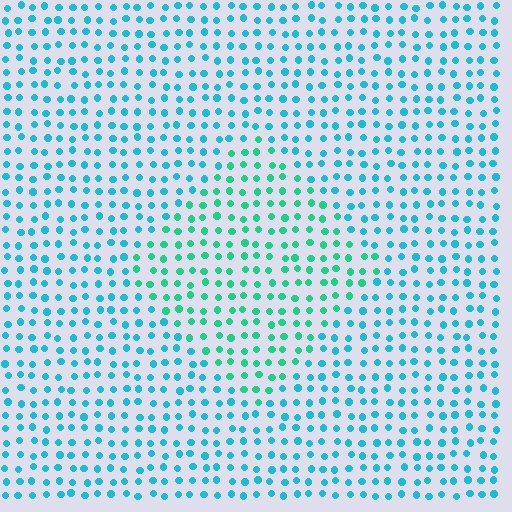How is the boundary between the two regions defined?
The boundary is defined purely by a slight shift in hue (about 30 degrees). Spacing, size, and orientation are identical on both sides.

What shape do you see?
I see a diamond.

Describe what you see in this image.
The image is filled with small cyan elements in a uniform arrangement. A diamond-shaped region is visible where the elements are tinted to a slightly different hue, forming a subtle color boundary.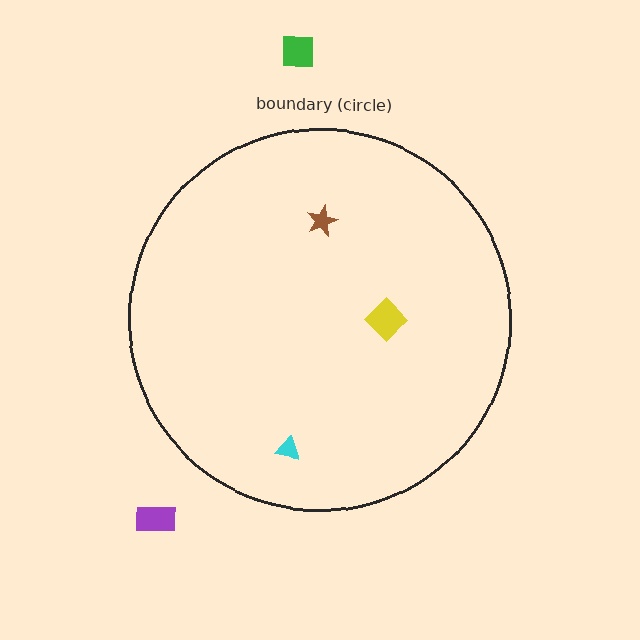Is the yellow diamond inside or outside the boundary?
Inside.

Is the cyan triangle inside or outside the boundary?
Inside.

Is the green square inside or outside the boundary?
Outside.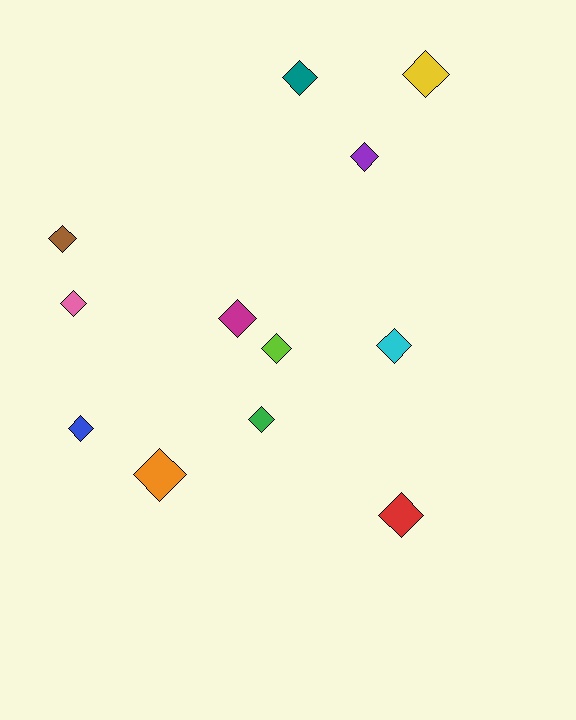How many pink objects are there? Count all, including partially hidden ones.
There is 1 pink object.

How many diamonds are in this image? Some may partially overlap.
There are 12 diamonds.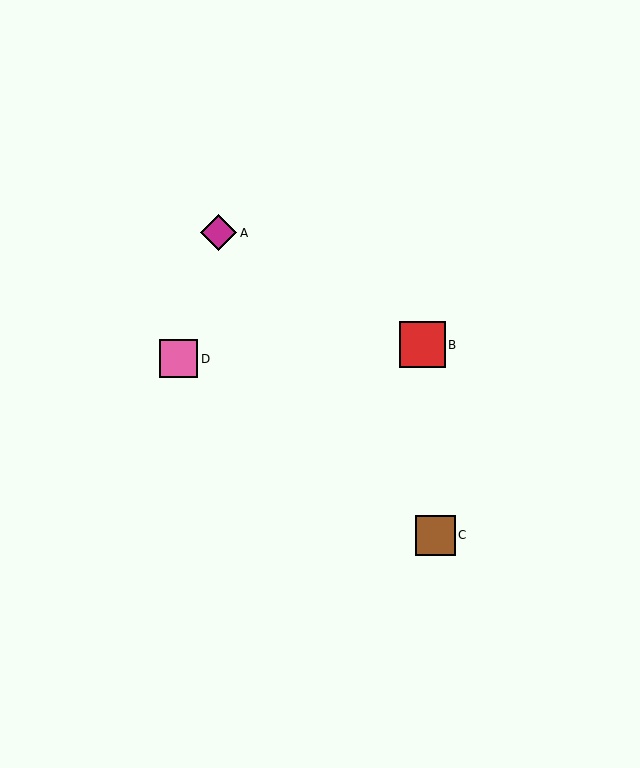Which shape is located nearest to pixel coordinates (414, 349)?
The red square (labeled B) at (422, 345) is nearest to that location.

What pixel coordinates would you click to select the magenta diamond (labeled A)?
Click at (219, 233) to select the magenta diamond A.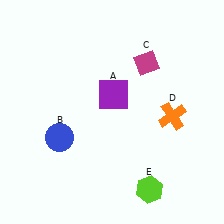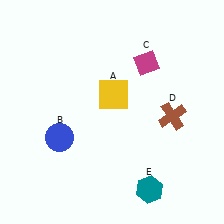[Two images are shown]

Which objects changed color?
A changed from purple to yellow. D changed from orange to brown. E changed from lime to teal.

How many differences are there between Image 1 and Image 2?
There are 3 differences between the two images.